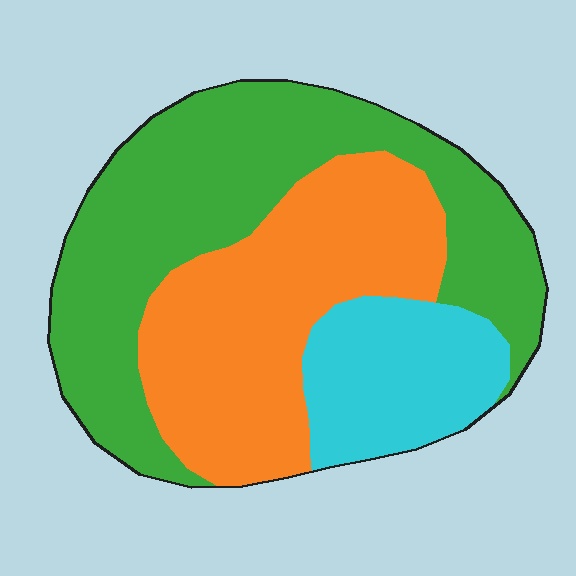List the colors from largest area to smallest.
From largest to smallest: green, orange, cyan.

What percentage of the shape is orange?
Orange covers 36% of the shape.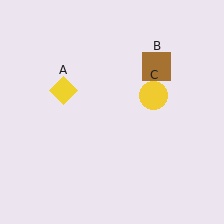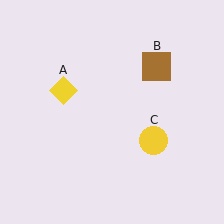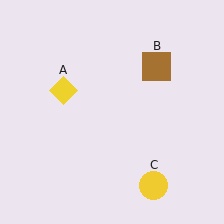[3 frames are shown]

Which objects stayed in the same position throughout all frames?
Yellow diamond (object A) and brown square (object B) remained stationary.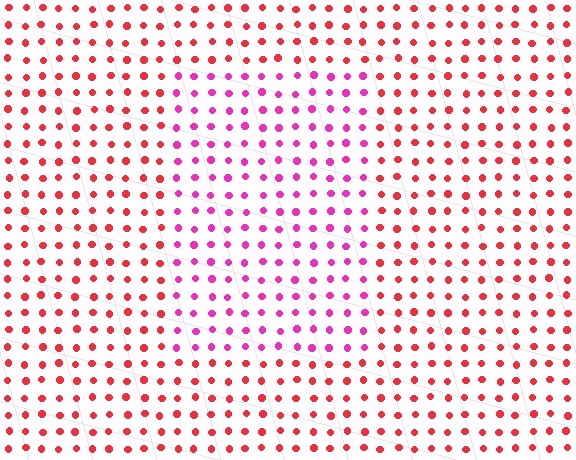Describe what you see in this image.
The image is filled with small red elements in a uniform arrangement. A rectangle-shaped region is visible where the elements are tinted to a slightly different hue, forming a subtle color boundary.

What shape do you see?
I see a rectangle.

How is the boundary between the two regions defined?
The boundary is defined purely by a slight shift in hue (about 41 degrees). Spacing, size, and orientation are identical on both sides.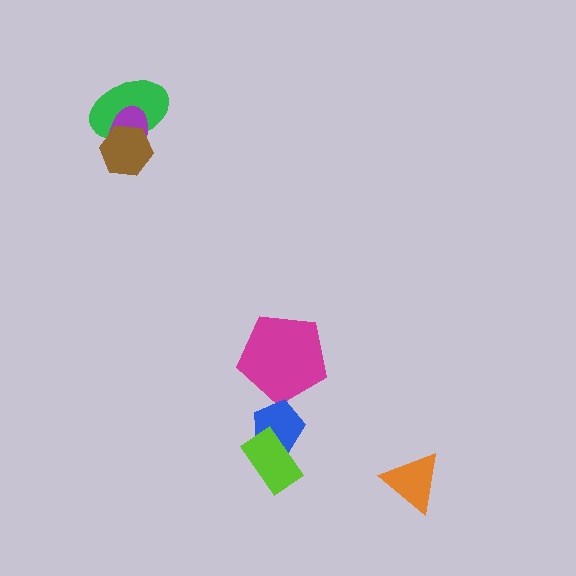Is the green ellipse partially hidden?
Yes, it is partially covered by another shape.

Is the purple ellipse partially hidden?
Yes, it is partially covered by another shape.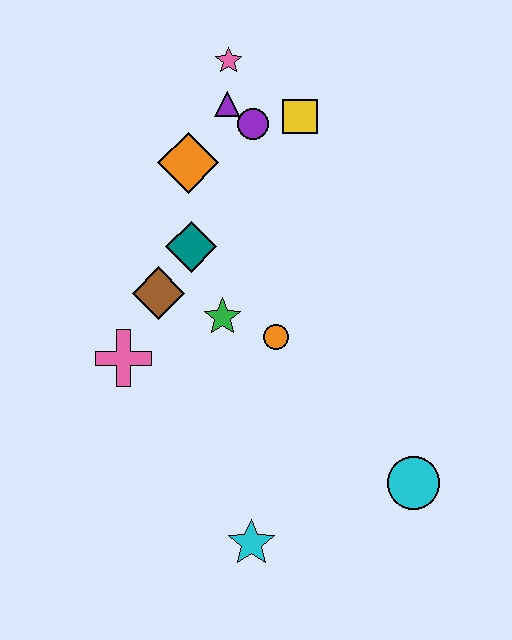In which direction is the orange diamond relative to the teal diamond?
The orange diamond is above the teal diamond.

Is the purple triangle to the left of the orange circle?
Yes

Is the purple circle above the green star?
Yes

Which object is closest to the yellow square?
The purple circle is closest to the yellow square.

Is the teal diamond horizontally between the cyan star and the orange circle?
No